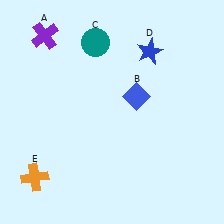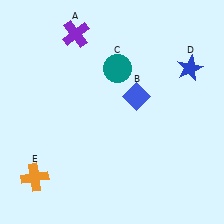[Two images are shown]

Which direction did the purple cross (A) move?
The purple cross (A) moved right.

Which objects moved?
The objects that moved are: the purple cross (A), the teal circle (C), the blue star (D).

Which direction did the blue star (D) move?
The blue star (D) moved right.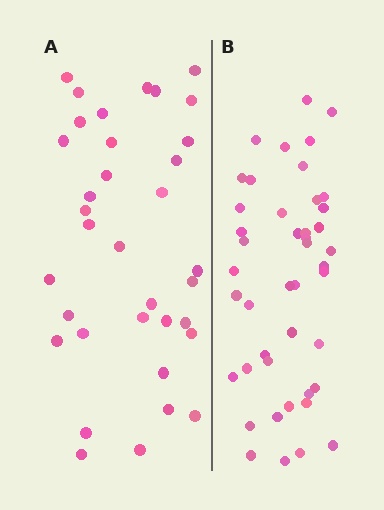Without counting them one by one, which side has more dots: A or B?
Region B (the right region) has more dots.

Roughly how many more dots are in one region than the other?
Region B has roughly 8 or so more dots than region A.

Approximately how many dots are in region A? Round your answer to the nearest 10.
About 40 dots. (The exact count is 35, which rounds to 40.)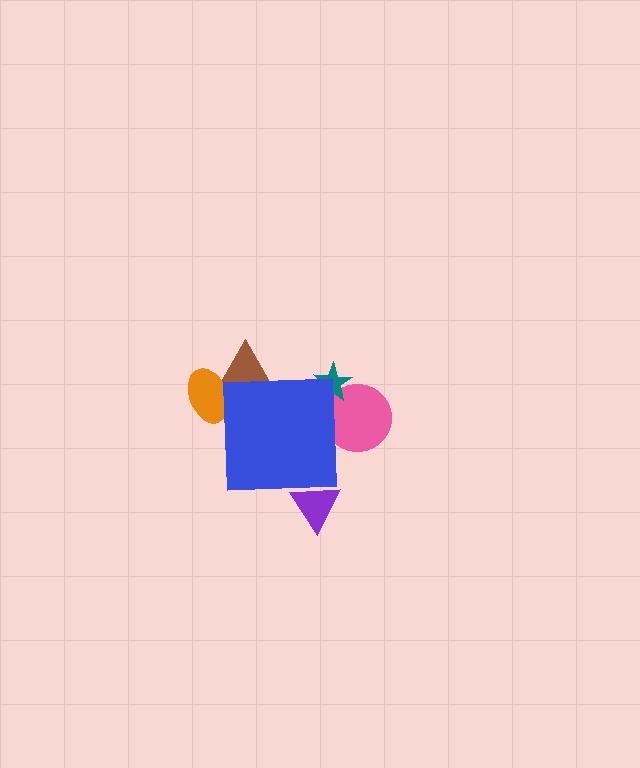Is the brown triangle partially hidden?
Yes, the brown triangle is partially hidden behind the blue square.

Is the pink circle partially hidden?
Yes, the pink circle is partially hidden behind the blue square.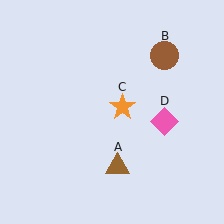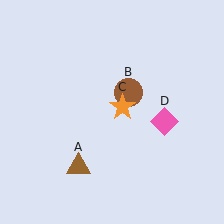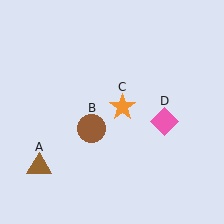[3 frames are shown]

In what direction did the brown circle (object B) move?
The brown circle (object B) moved down and to the left.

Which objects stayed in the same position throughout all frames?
Orange star (object C) and pink diamond (object D) remained stationary.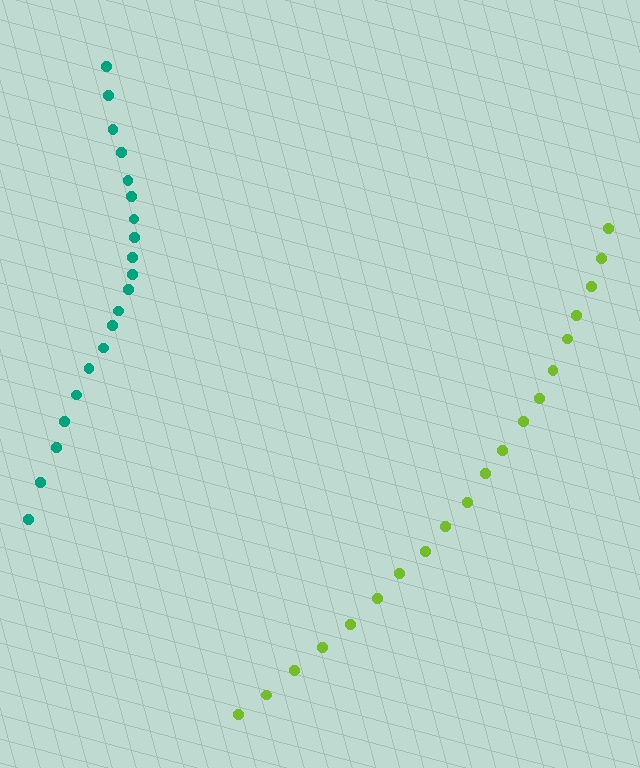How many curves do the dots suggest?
There are 2 distinct paths.